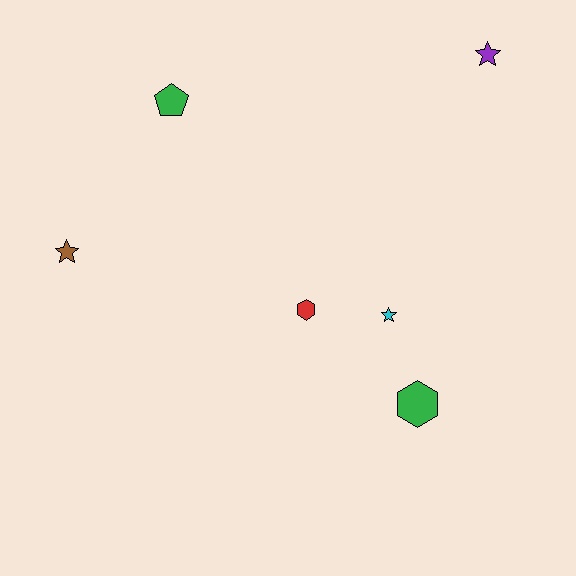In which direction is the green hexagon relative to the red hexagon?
The green hexagon is to the right of the red hexagon.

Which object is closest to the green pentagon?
The brown star is closest to the green pentagon.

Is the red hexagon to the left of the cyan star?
Yes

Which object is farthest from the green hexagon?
The green pentagon is farthest from the green hexagon.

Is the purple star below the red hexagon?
No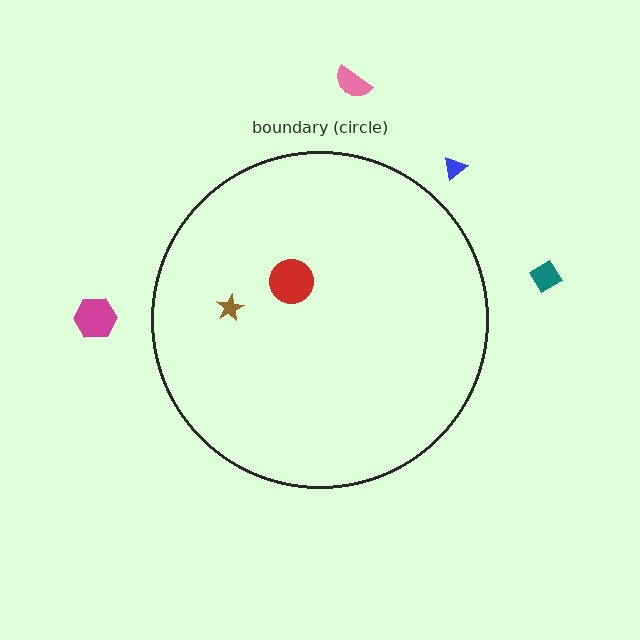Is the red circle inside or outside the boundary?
Inside.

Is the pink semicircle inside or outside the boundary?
Outside.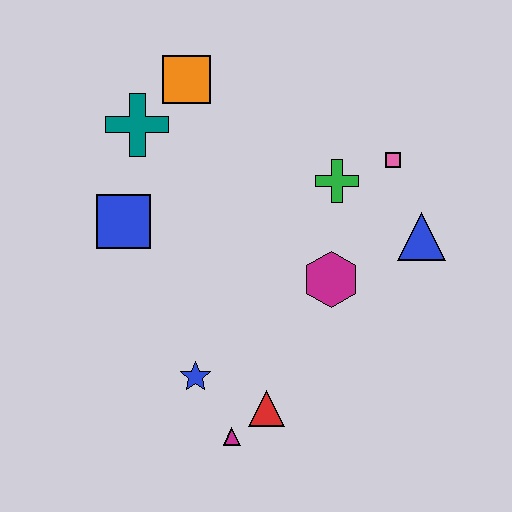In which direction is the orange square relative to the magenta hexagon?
The orange square is above the magenta hexagon.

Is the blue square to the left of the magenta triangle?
Yes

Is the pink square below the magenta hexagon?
No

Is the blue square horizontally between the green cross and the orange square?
No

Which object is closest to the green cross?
The pink square is closest to the green cross.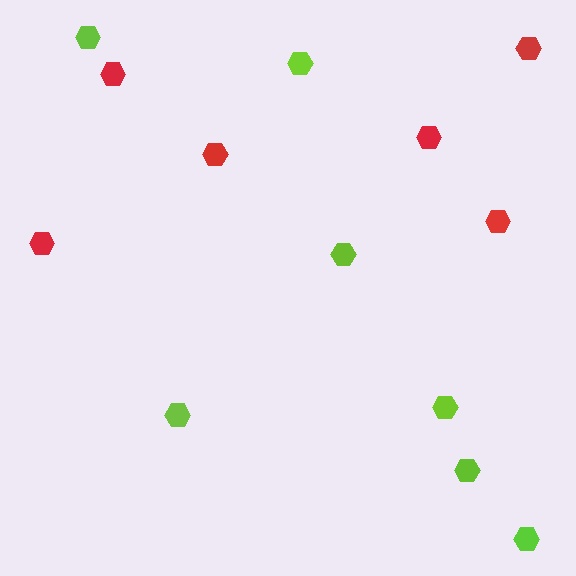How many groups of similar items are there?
There are 2 groups: one group of lime hexagons (7) and one group of red hexagons (6).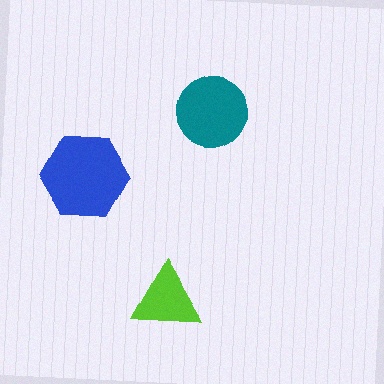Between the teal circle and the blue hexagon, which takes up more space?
The blue hexagon.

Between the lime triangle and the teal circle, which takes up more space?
The teal circle.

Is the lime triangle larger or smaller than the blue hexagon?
Smaller.